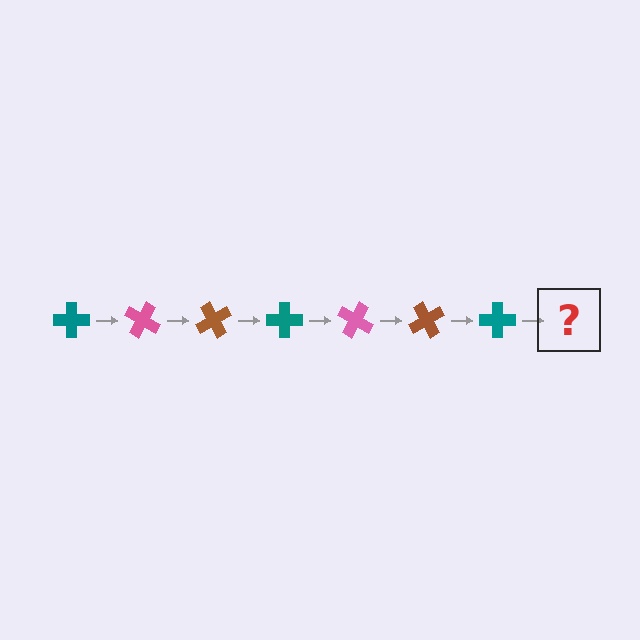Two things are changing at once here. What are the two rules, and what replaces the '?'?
The two rules are that it rotates 30 degrees each step and the color cycles through teal, pink, and brown. The '?' should be a pink cross, rotated 210 degrees from the start.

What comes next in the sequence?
The next element should be a pink cross, rotated 210 degrees from the start.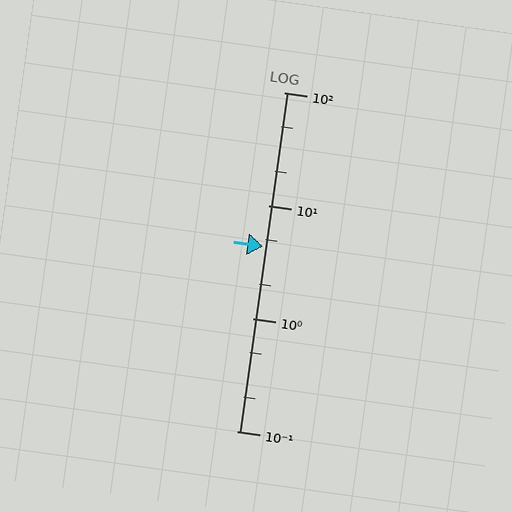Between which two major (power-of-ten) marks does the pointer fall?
The pointer is between 1 and 10.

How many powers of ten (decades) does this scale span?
The scale spans 3 decades, from 0.1 to 100.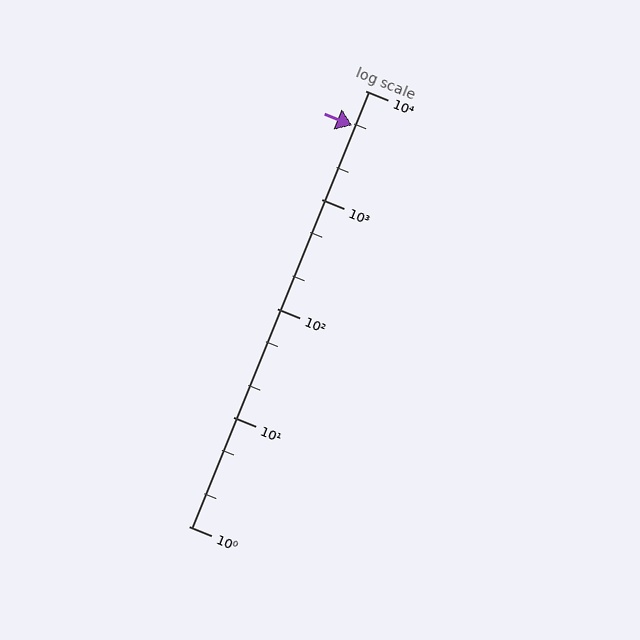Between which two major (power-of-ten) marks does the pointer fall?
The pointer is between 1000 and 10000.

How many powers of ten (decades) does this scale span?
The scale spans 4 decades, from 1 to 10000.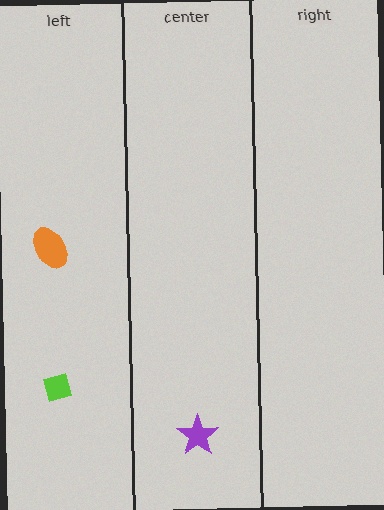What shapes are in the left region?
The orange ellipse, the lime diamond.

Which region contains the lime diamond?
The left region.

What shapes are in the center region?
The purple star.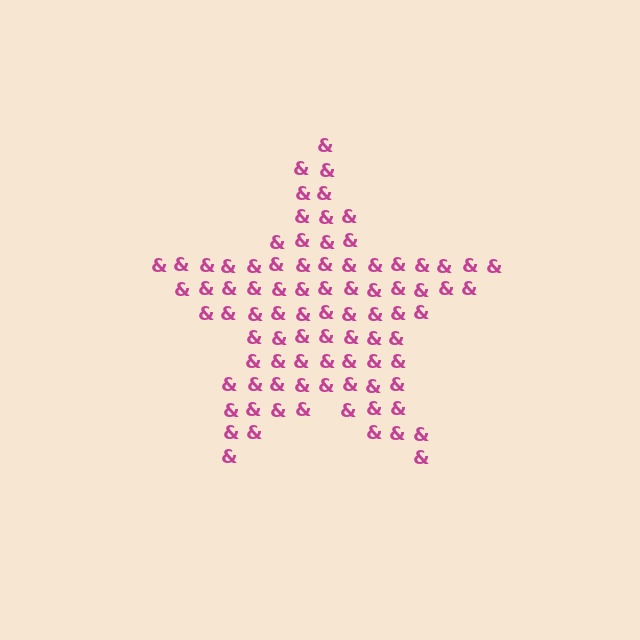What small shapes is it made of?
It is made of small ampersands.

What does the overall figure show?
The overall figure shows a star.